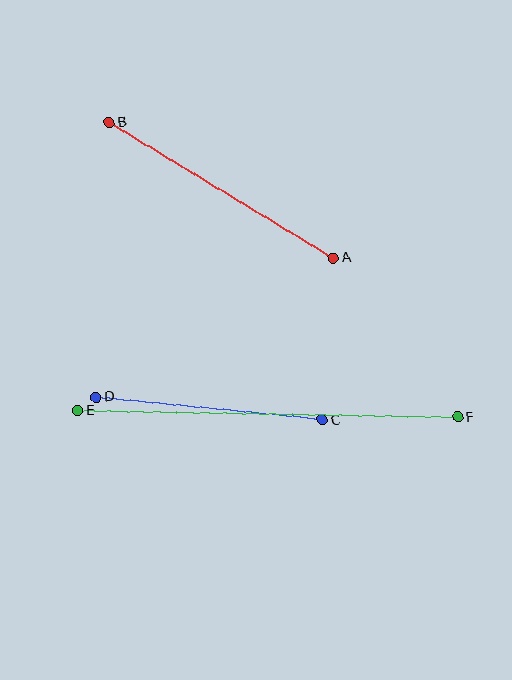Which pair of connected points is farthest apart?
Points E and F are farthest apart.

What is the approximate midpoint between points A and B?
The midpoint is at approximately (221, 190) pixels.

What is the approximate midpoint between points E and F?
The midpoint is at approximately (268, 414) pixels.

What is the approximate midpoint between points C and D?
The midpoint is at approximately (209, 409) pixels.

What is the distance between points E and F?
The distance is approximately 380 pixels.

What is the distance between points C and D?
The distance is approximately 228 pixels.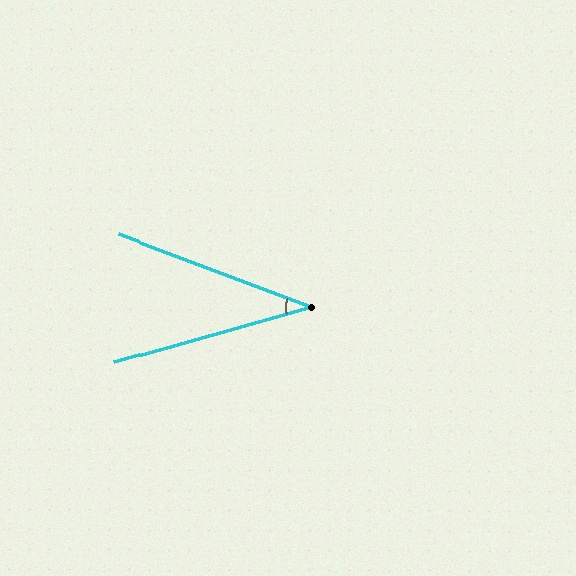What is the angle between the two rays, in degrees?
Approximately 36 degrees.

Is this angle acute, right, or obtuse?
It is acute.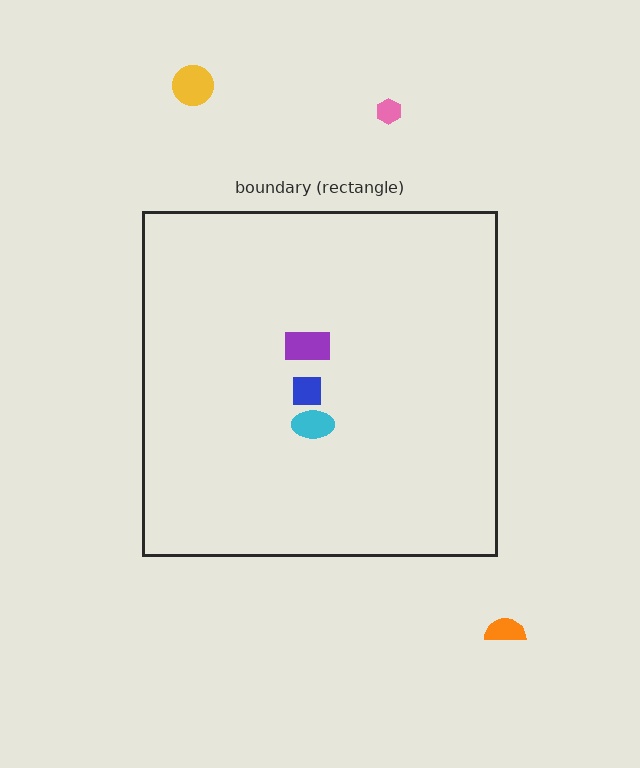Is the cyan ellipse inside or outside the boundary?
Inside.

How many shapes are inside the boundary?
3 inside, 3 outside.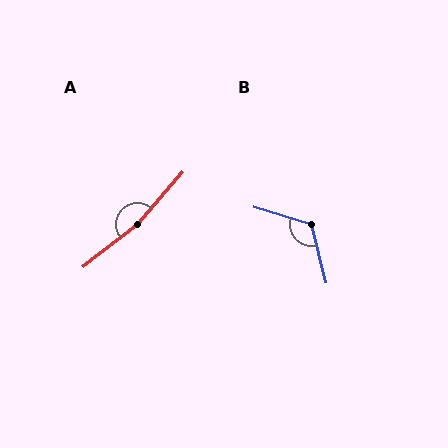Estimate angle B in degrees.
Approximately 121 degrees.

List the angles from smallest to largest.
B (121°), A (169°).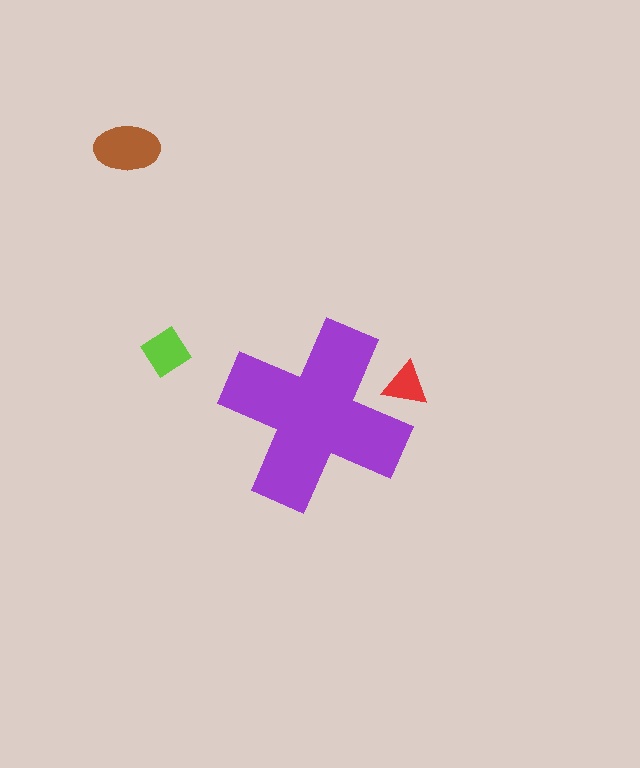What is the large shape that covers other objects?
A purple cross.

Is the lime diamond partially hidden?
No, the lime diamond is fully visible.